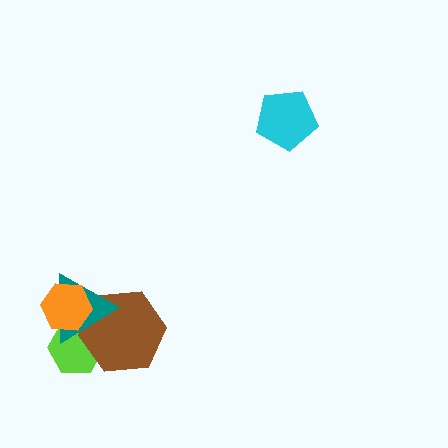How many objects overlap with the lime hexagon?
3 objects overlap with the lime hexagon.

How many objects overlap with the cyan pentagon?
0 objects overlap with the cyan pentagon.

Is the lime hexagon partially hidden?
Yes, it is partially covered by another shape.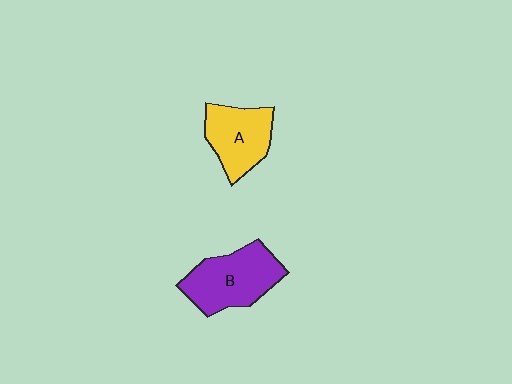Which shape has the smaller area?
Shape A (yellow).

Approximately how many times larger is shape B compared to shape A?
Approximately 1.2 times.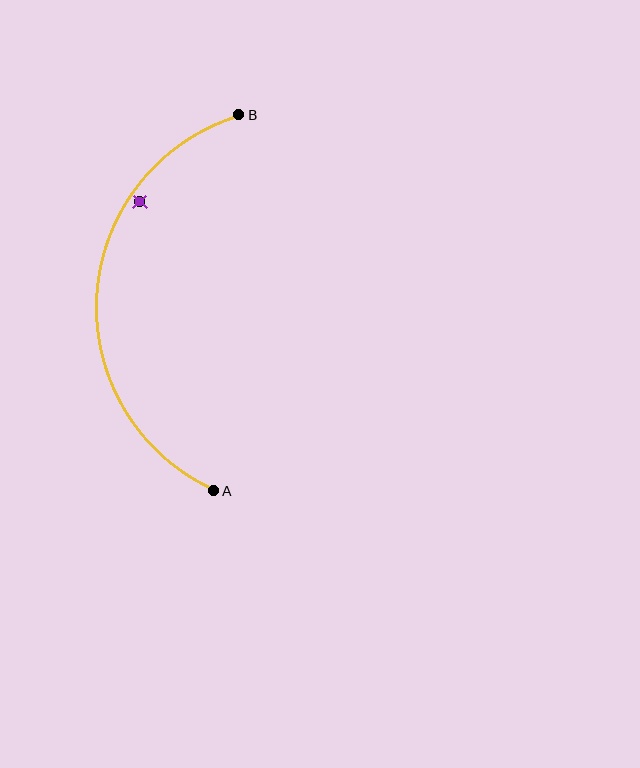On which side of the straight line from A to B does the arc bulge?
The arc bulges to the left of the straight line connecting A and B.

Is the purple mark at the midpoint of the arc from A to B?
No — the purple mark does not lie on the arc at all. It sits slightly inside the curve.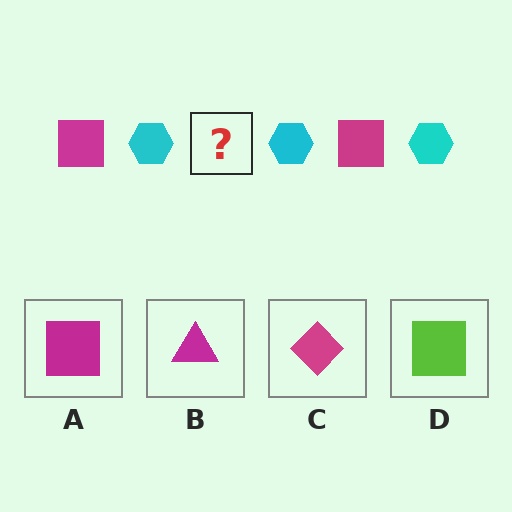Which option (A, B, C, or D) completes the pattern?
A.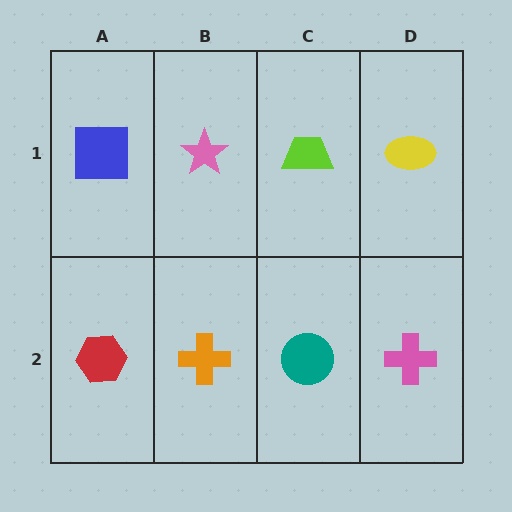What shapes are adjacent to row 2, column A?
A blue square (row 1, column A), an orange cross (row 2, column B).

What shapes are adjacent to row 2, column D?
A yellow ellipse (row 1, column D), a teal circle (row 2, column C).